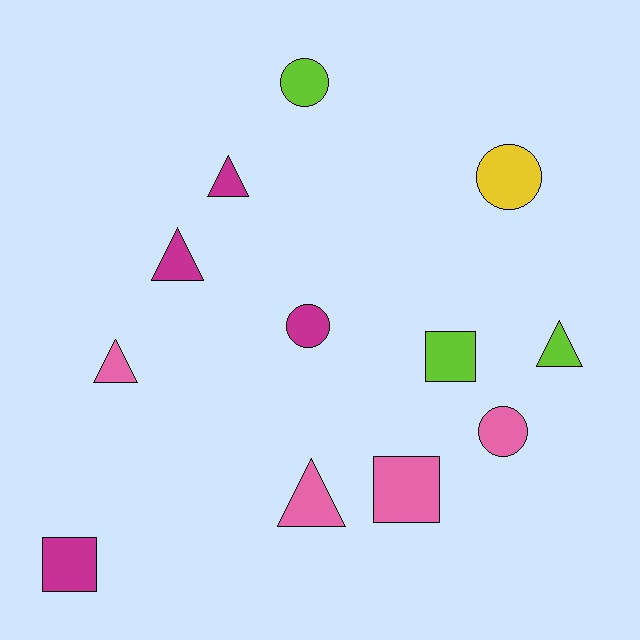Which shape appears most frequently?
Triangle, with 5 objects.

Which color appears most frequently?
Pink, with 4 objects.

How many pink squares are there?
There is 1 pink square.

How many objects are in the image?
There are 12 objects.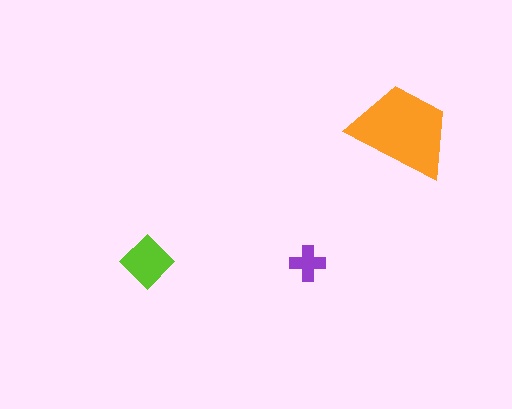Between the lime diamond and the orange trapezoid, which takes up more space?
The orange trapezoid.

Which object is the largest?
The orange trapezoid.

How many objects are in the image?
There are 3 objects in the image.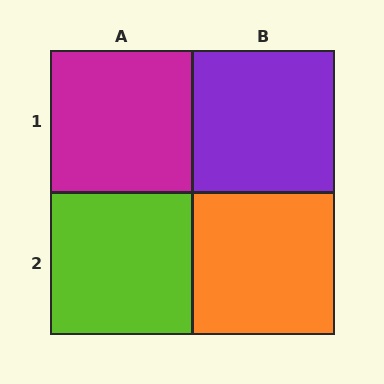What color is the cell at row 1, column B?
Purple.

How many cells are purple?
1 cell is purple.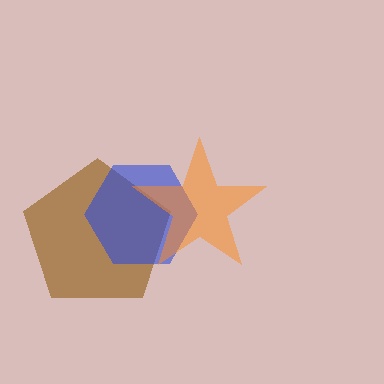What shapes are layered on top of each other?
The layered shapes are: a brown pentagon, a blue hexagon, an orange star.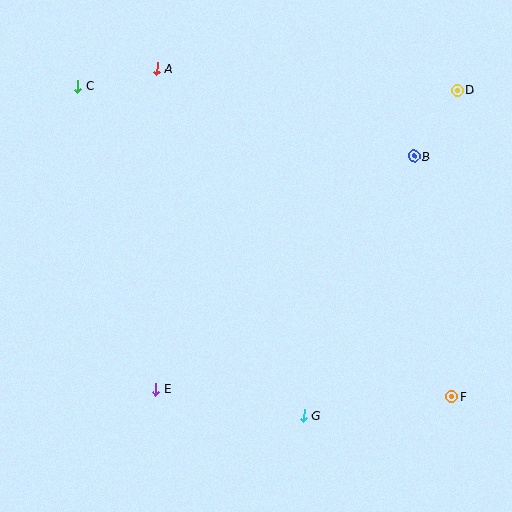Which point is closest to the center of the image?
Point G at (303, 415) is closest to the center.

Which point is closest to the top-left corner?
Point C is closest to the top-left corner.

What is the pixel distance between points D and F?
The distance between D and F is 307 pixels.